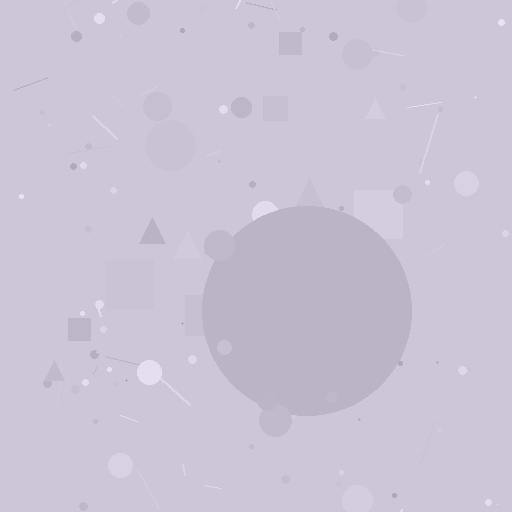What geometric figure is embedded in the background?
A circle is embedded in the background.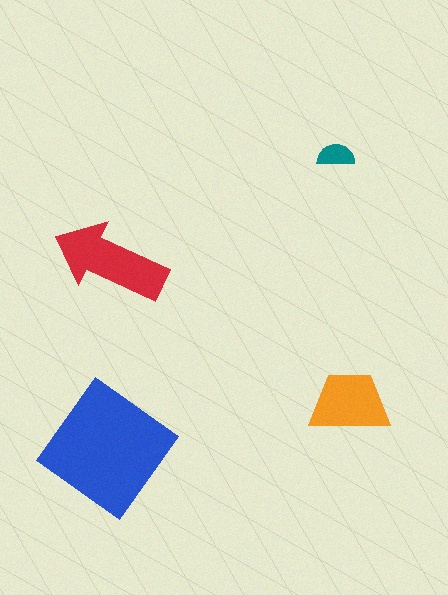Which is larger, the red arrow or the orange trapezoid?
The red arrow.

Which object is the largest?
The blue diamond.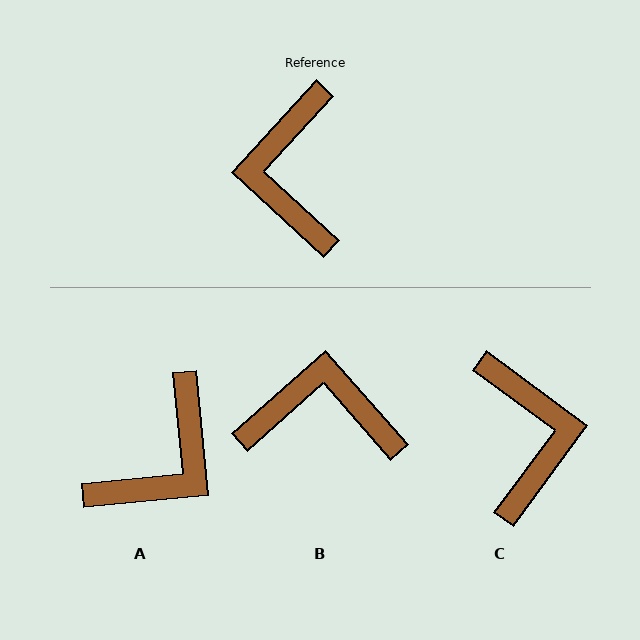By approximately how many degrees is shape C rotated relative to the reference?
Approximately 174 degrees clockwise.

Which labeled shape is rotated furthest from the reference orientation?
C, about 174 degrees away.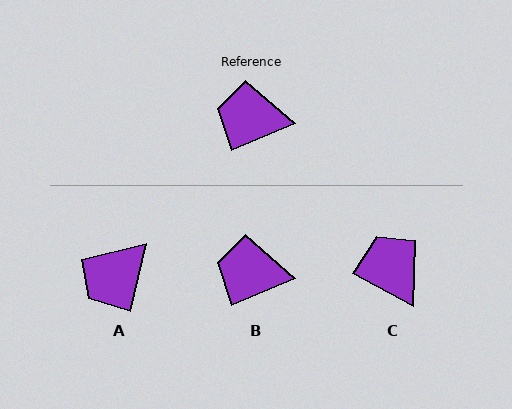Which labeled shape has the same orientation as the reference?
B.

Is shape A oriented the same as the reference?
No, it is off by about 55 degrees.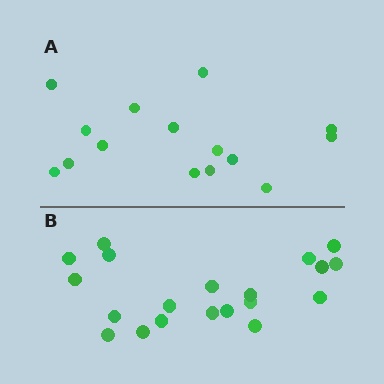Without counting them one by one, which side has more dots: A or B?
Region B (the bottom region) has more dots.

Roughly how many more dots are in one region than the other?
Region B has about 5 more dots than region A.